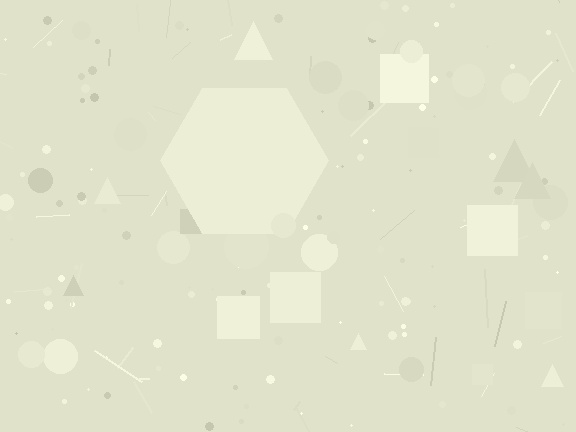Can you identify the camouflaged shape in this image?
The camouflaged shape is a hexagon.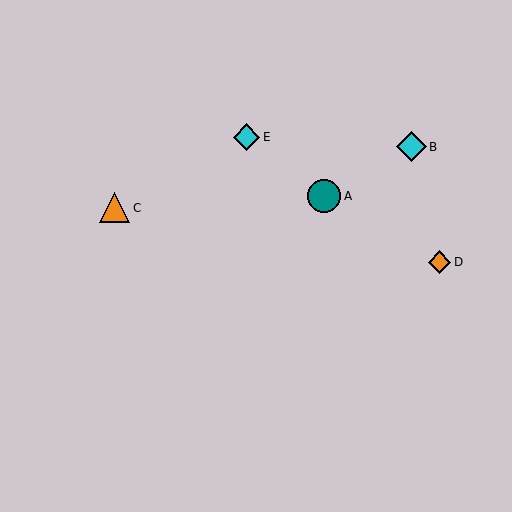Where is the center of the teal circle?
The center of the teal circle is at (324, 196).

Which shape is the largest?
The teal circle (labeled A) is the largest.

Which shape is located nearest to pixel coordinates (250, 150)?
The cyan diamond (labeled E) at (246, 137) is nearest to that location.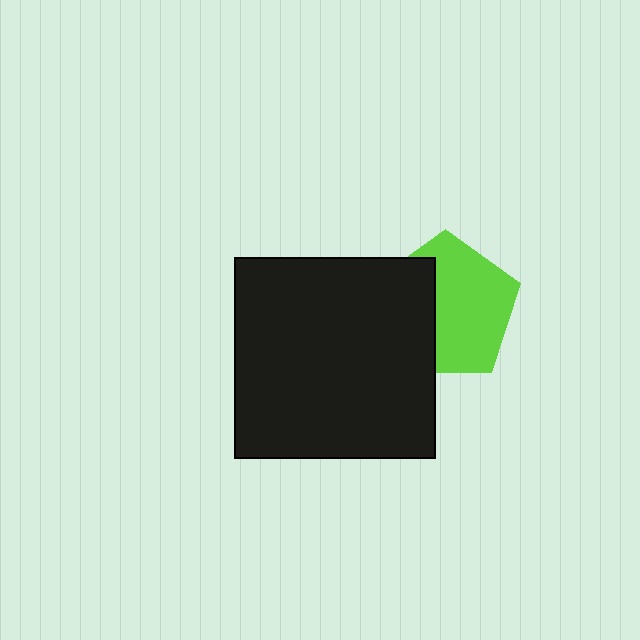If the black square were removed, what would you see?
You would see the complete lime pentagon.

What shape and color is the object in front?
The object in front is a black square.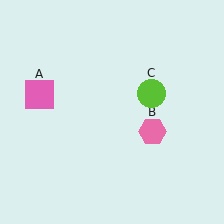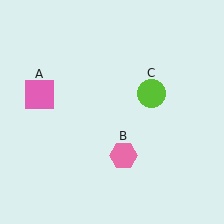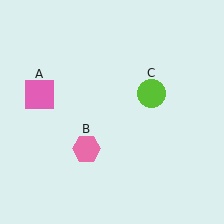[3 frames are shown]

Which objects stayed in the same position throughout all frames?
Pink square (object A) and lime circle (object C) remained stationary.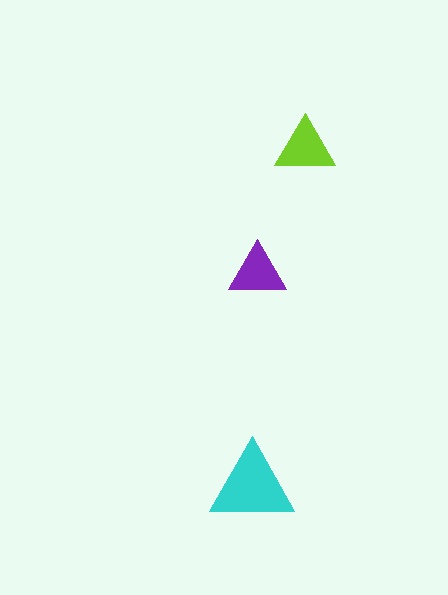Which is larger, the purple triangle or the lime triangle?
The lime one.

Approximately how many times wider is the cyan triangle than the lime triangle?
About 1.5 times wider.